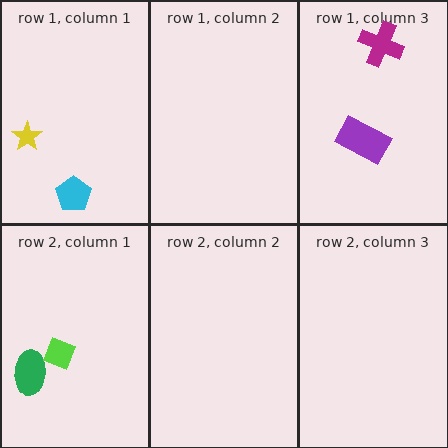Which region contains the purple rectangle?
The row 1, column 3 region.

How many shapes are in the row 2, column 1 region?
2.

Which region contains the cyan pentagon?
The row 1, column 1 region.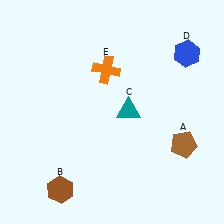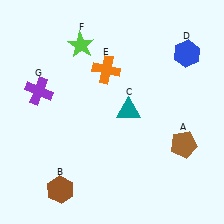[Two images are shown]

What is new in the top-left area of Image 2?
A purple cross (G) was added in the top-left area of Image 2.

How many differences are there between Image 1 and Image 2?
There are 2 differences between the two images.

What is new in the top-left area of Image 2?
A lime star (F) was added in the top-left area of Image 2.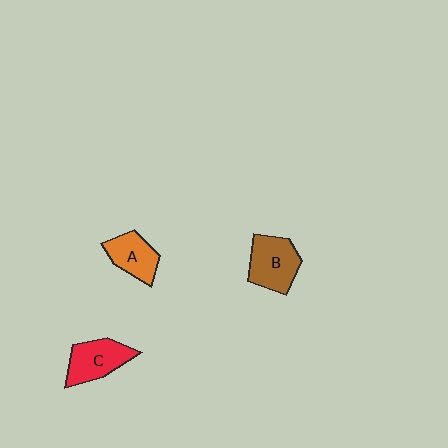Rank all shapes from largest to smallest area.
From largest to smallest: B (brown), C (red), A (orange).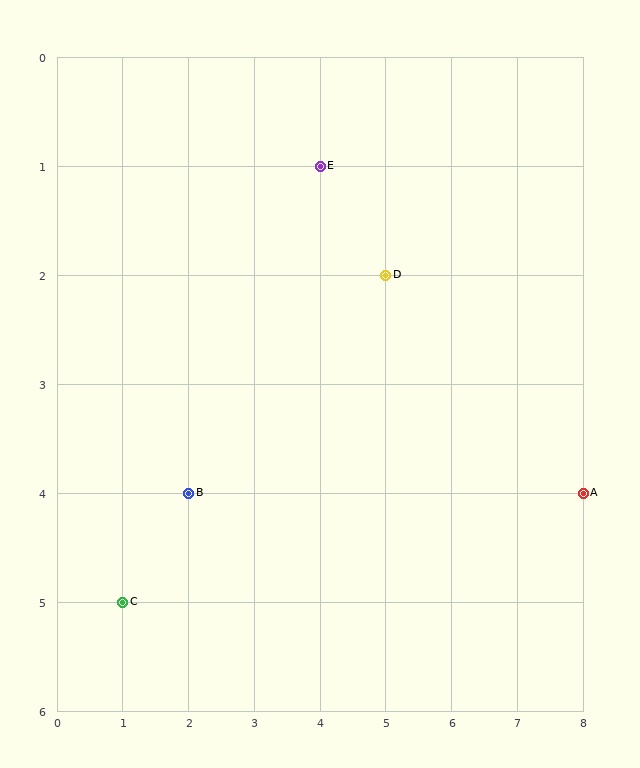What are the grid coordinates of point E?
Point E is at grid coordinates (4, 1).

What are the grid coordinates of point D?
Point D is at grid coordinates (5, 2).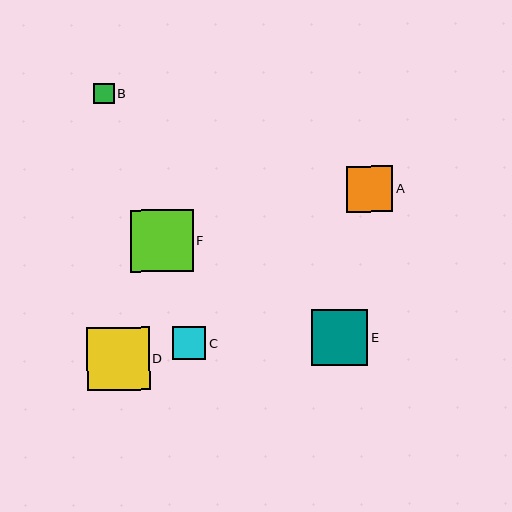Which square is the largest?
Square D is the largest with a size of approximately 63 pixels.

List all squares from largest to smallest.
From largest to smallest: D, F, E, A, C, B.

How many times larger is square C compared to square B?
Square C is approximately 1.6 times the size of square B.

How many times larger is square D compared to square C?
Square D is approximately 1.9 times the size of square C.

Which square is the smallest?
Square B is the smallest with a size of approximately 20 pixels.